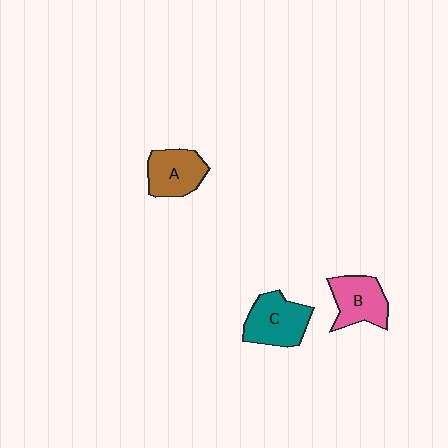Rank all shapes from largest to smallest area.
From largest to smallest: C (teal), B (pink), A (brown).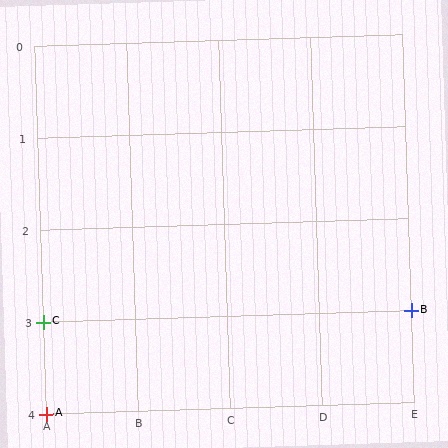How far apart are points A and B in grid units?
Points A and B are 4 columns and 1 row apart (about 4.1 grid units diagonally).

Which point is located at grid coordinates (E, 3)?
Point B is at (E, 3).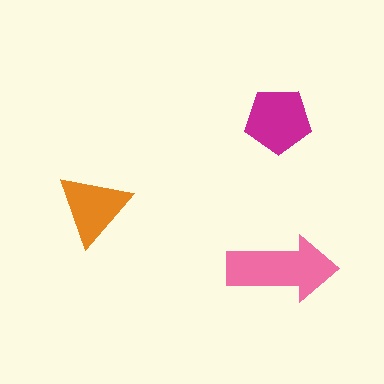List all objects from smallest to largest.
The orange triangle, the magenta pentagon, the pink arrow.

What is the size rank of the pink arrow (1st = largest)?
1st.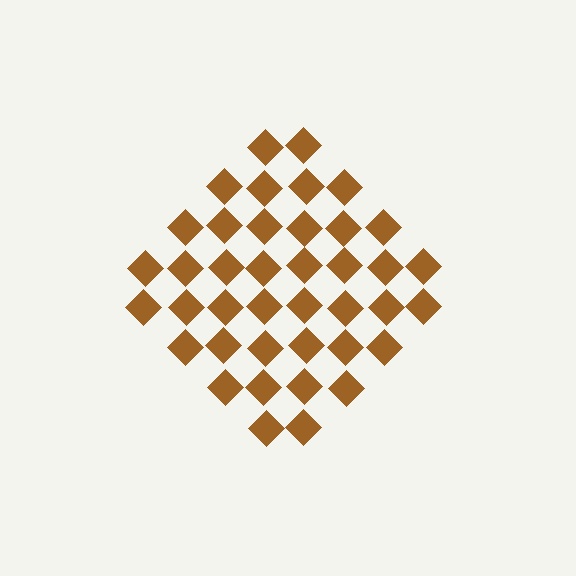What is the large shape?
The large shape is a diamond.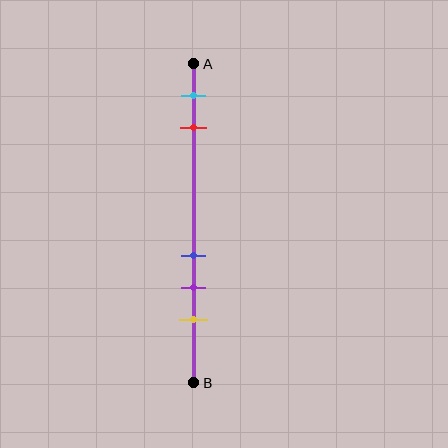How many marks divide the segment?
There are 5 marks dividing the segment.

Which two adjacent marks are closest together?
The blue and purple marks are the closest adjacent pair.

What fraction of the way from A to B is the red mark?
The red mark is approximately 20% (0.2) of the way from A to B.